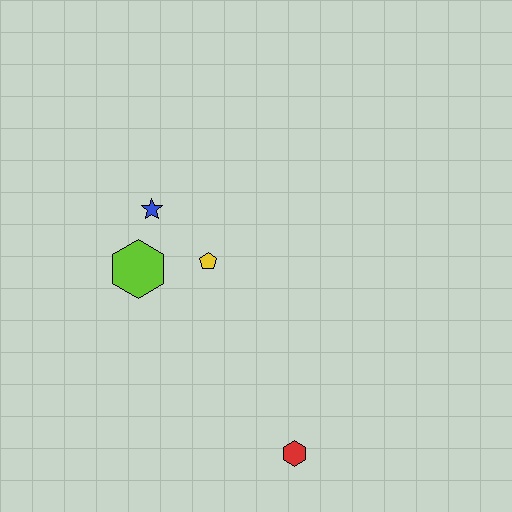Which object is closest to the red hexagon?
The yellow pentagon is closest to the red hexagon.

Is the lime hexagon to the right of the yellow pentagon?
No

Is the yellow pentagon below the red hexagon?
No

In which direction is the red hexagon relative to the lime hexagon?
The red hexagon is below the lime hexagon.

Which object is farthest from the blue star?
The red hexagon is farthest from the blue star.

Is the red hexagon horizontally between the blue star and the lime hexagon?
No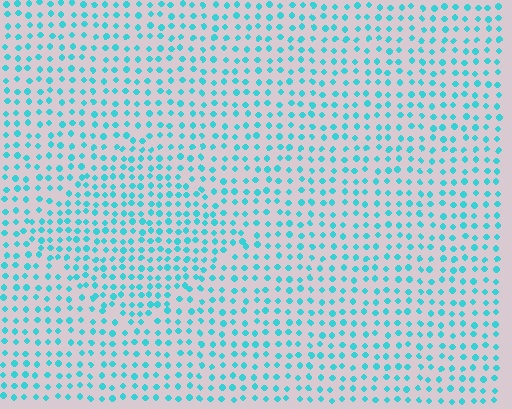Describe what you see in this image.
The image contains small cyan elements arranged at two different densities. A diamond-shaped region is visible where the elements are more densely packed than the surrounding area.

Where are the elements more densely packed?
The elements are more densely packed inside the diamond boundary.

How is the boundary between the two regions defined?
The boundary is defined by a change in element density (approximately 1.4x ratio). All elements are the same color, size, and shape.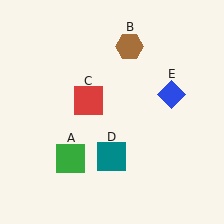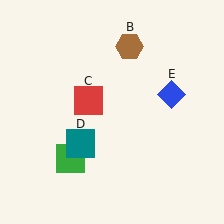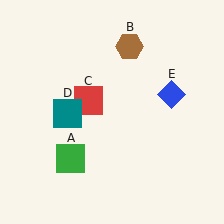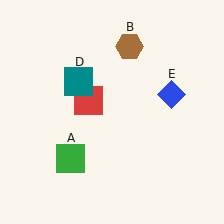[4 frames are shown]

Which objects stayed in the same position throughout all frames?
Green square (object A) and brown hexagon (object B) and red square (object C) and blue diamond (object E) remained stationary.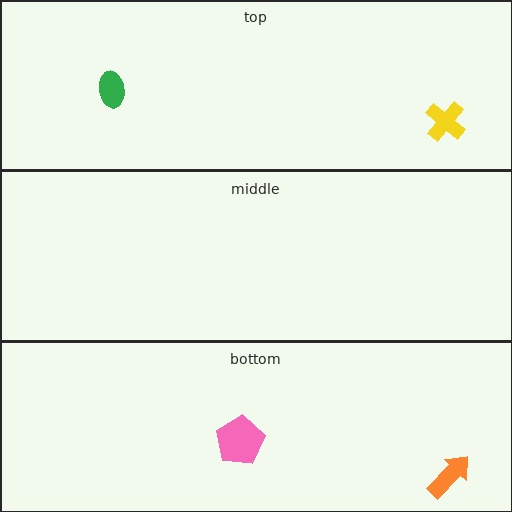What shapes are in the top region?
The yellow cross, the green ellipse.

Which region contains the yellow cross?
The top region.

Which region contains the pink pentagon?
The bottom region.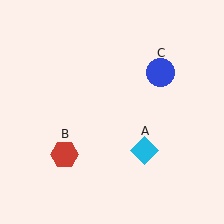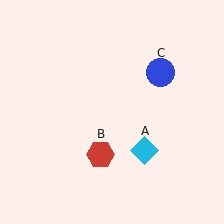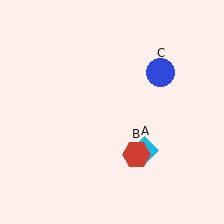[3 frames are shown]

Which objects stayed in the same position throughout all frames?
Cyan diamond (object A) and blue circle (object C) remained stationary.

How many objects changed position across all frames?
1 object changed position: red hexagon (object B).